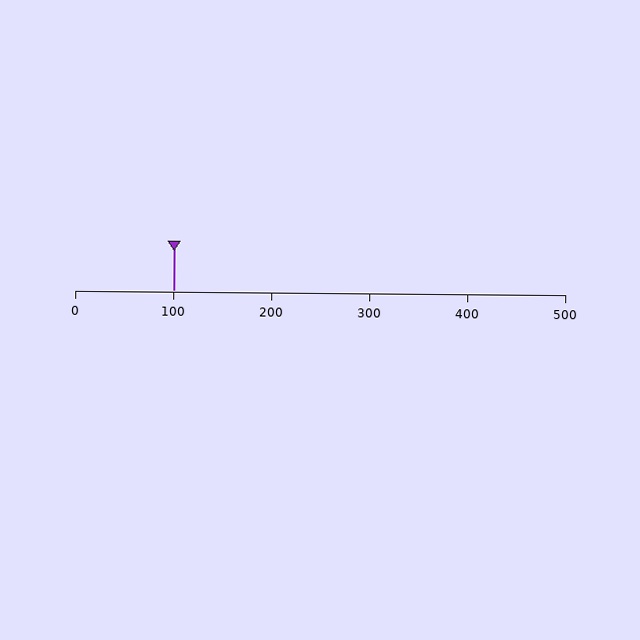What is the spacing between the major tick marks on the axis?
The major ticks are spaced 100 apart.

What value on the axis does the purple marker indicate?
The marker indicates approximately 100.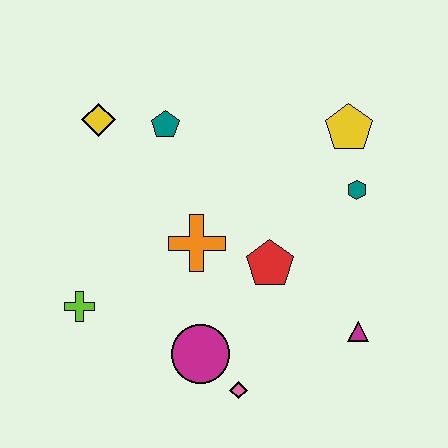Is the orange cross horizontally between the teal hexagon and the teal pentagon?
Yes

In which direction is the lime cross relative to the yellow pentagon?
The lime cross is to the left of the yellow pentagon.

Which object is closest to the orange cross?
The red pentagon is closest to the orange cross.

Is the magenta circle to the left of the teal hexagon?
Yes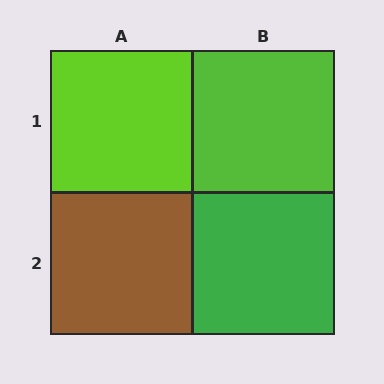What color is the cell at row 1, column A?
Lime.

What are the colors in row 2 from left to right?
Brown, green.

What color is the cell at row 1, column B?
Lime.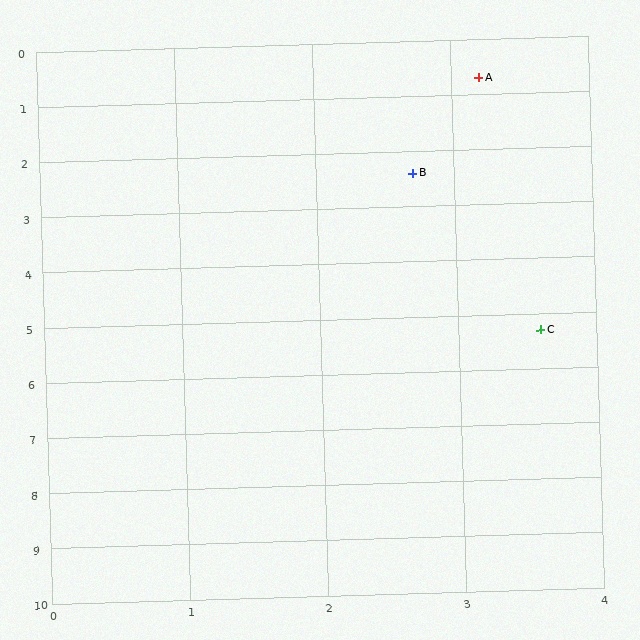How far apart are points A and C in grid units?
Points A and C are about 4.6 grid units apart.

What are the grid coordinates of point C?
Point C is at approximately (3.6, 5.3).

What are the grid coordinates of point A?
Point A is at approximately (3.2, 0.7).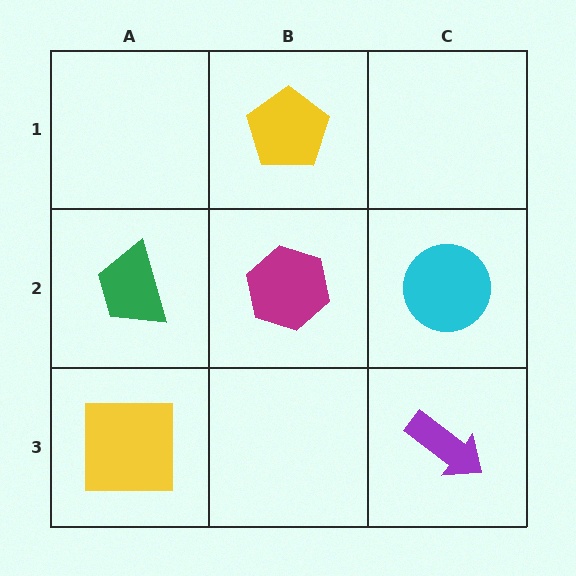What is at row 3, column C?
A purple arrow.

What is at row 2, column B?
A magenta hexagon.